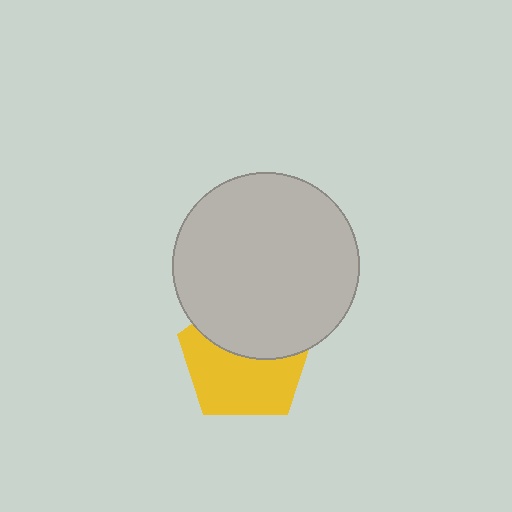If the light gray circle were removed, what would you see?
You would see the complete yellow pentagon.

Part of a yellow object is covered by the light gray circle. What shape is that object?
It is a pentagon.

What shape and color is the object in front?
The object in front is a light gray circle.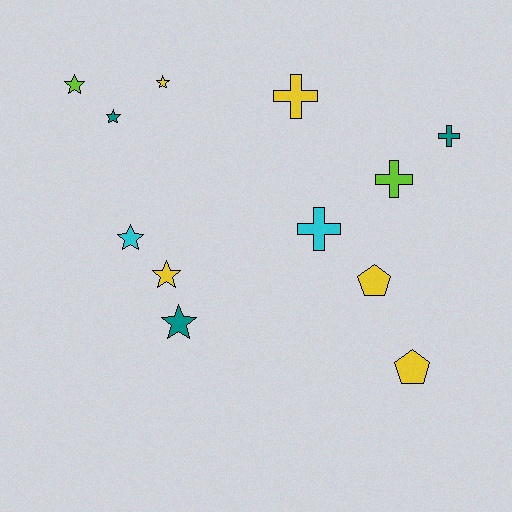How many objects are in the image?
There are 12 objects.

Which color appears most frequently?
Yellow, with 5 objects.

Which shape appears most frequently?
Star, with 6 objects.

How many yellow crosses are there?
There is 1 yellow cross.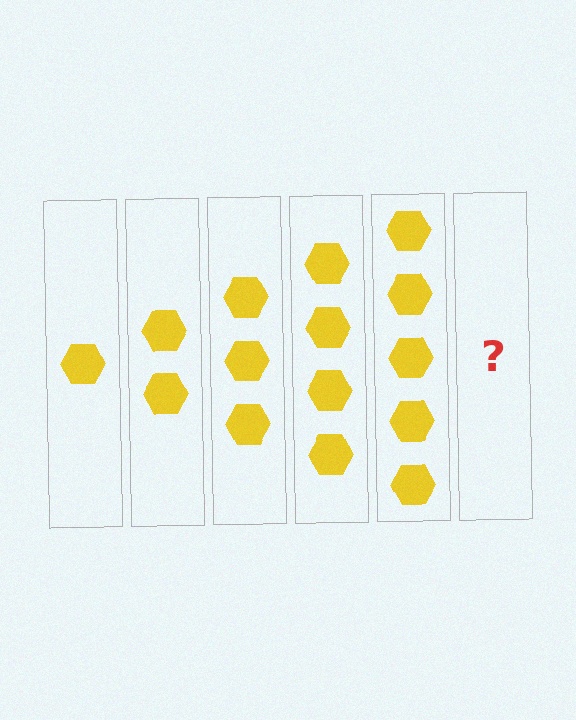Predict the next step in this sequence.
The next step is 6 hexagons.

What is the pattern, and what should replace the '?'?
The pattern is that each step adds one more hexagon. The '?' should be 6 hexagons.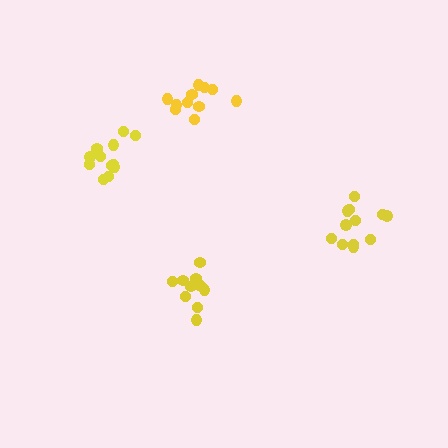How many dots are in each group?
Group 1: 11 dots, Group 2: 13 dots, Group 3: 11 dots, Group 4: 12 dots (47 total).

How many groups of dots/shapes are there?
There are 4 groups.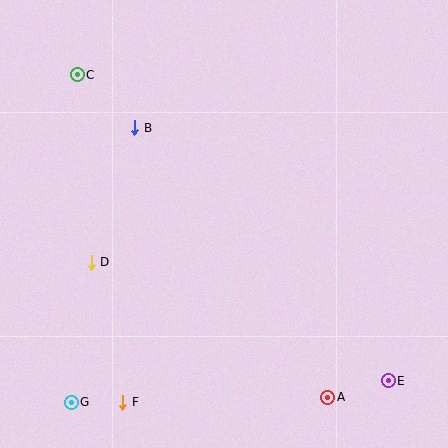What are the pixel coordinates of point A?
Point A is at (328, 397).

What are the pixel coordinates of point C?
Point C is at (77, 75).